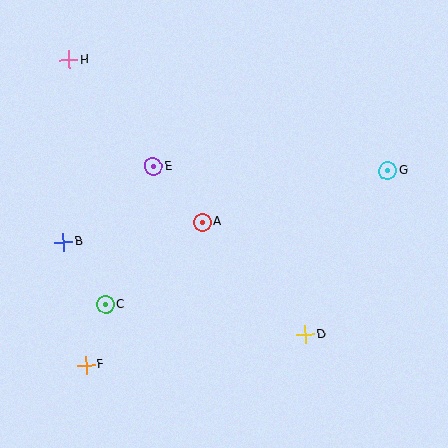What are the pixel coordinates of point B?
Point B is at (64, 242).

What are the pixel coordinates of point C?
Point C is at (105, 305).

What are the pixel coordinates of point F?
Point F is at (86, 365).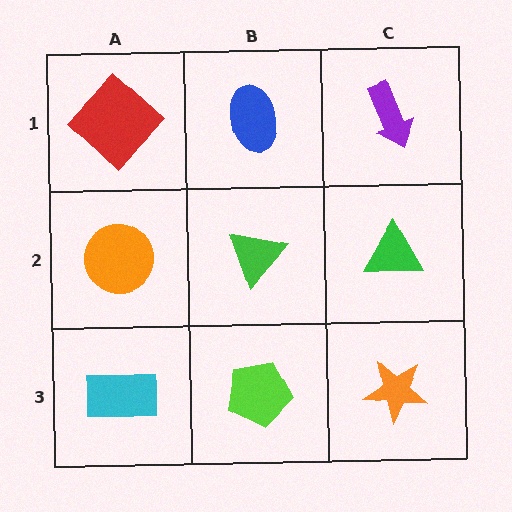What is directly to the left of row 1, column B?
A red diamond.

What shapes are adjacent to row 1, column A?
An orange circle (row 2, column A), a blue ellipse (row 1, column B).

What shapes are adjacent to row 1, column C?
A green triangle (row 2, column C), a blue ellipse (row 1, column B).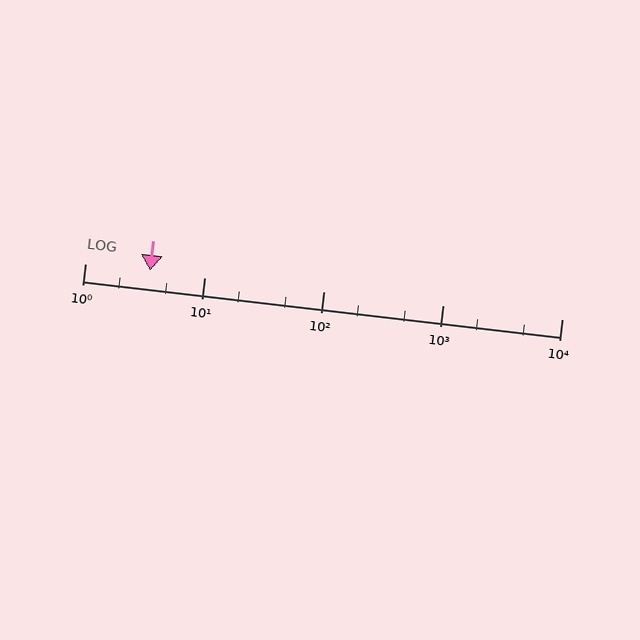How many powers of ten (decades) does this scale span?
The scale spans 4 decades, from 1 to 10000.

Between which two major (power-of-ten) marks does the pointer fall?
The pointer is between 1 and 10.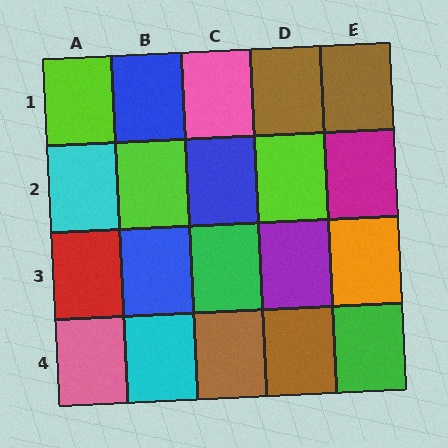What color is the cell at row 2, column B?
Lime.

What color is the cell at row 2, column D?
Lime.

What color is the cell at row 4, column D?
Brown.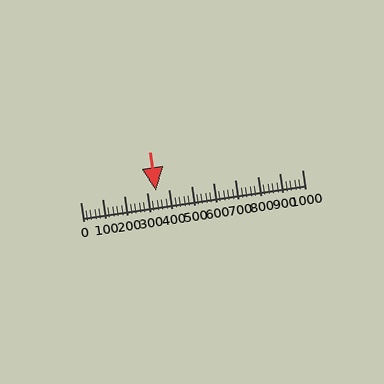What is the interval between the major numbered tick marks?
The major tick marks are spaced 100 units apart.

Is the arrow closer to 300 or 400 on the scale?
The arrow is closer to 300.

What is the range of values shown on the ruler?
The ruler shows values from 0 to 1000.